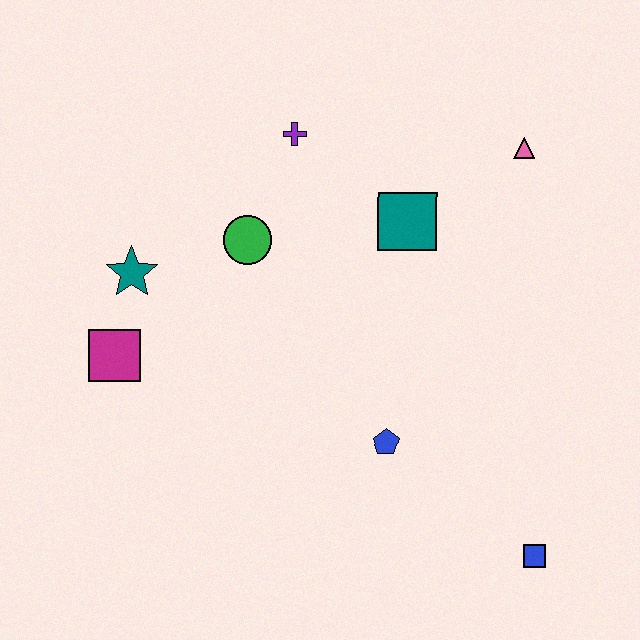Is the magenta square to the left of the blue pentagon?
Yes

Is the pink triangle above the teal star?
Yes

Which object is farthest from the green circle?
The blue square is farthest from the green circle.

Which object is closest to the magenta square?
The teal star is closest to the magenta square.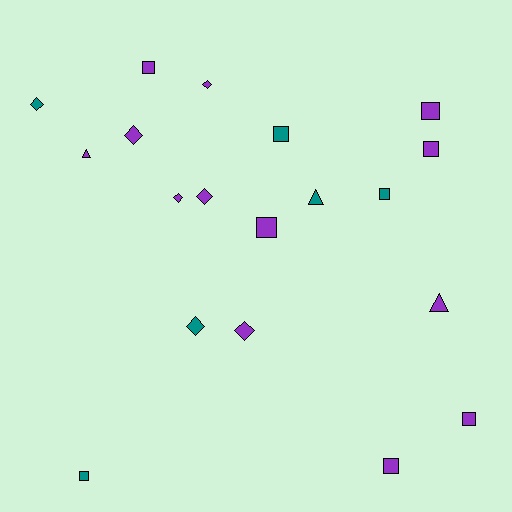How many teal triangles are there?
There is 1 teal triangle.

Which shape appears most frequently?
Square, with 9 objects.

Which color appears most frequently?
Purple, with 13 objects.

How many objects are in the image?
There are 19 objects.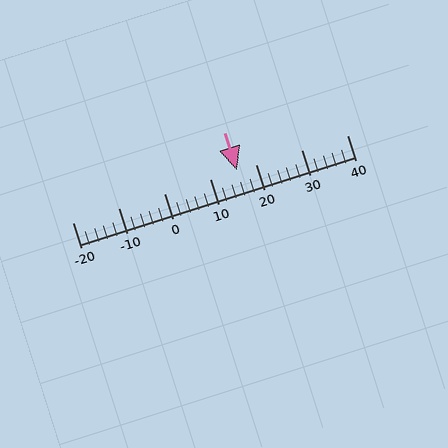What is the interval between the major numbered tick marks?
The major tick marks are spaced 10 units apart.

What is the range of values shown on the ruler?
The ruler shows values from -20 to 40.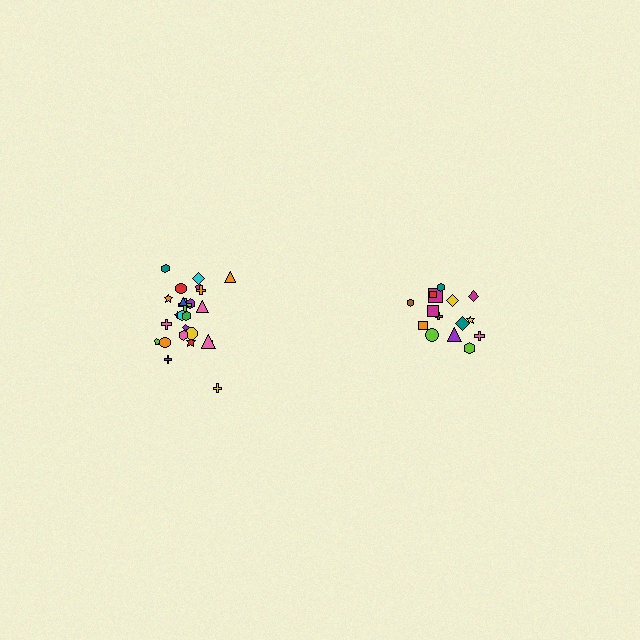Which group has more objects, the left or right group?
The left group.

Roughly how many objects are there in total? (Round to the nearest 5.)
Roughly 40 objects in total.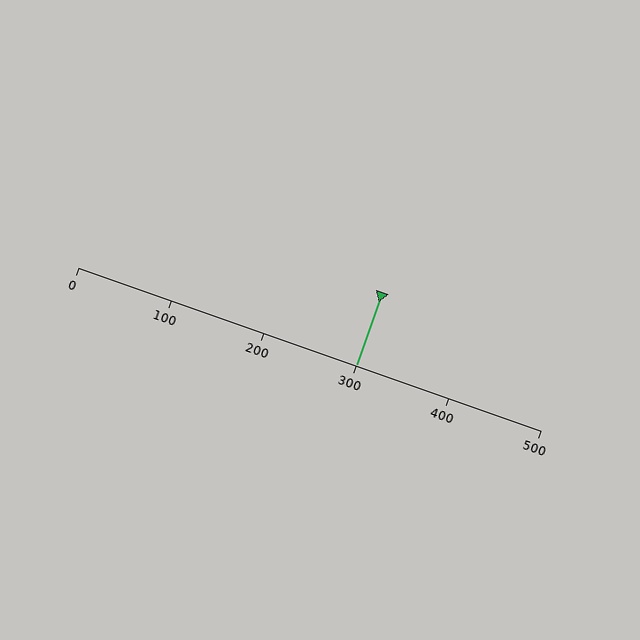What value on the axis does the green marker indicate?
The marker indicates approximately 300.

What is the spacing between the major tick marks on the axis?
The major ticks are spaced 100 apart.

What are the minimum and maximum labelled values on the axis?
The axis runs from 0 to 500.